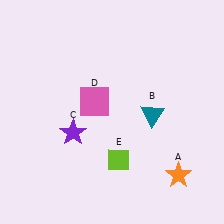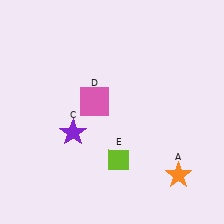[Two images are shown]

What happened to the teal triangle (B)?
The teal triangle (B) was removed in Image 2. It was in the bottom-right area of Image 1.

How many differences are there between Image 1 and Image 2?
There is 1 difference between the two images.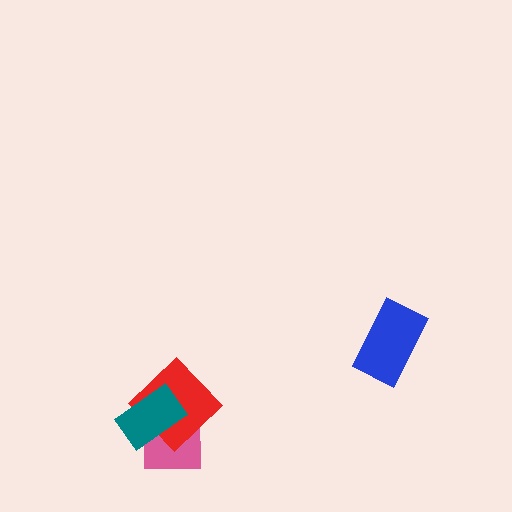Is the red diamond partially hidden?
Yes, it is partially covered by another shape.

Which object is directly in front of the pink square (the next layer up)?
The red diamond is directly in front of the pink square.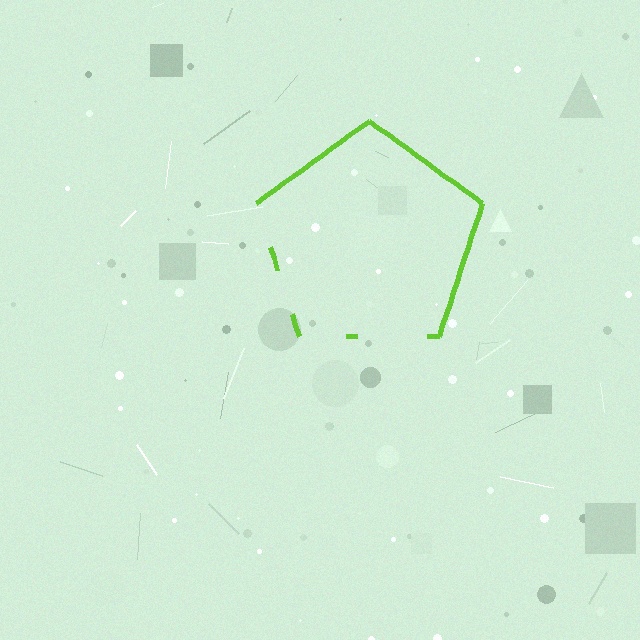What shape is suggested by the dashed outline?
The dashed outline suggests a pentagon.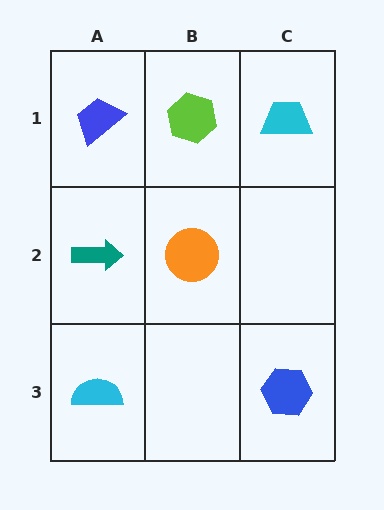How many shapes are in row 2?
2 shapes.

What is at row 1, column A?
A blue trapezoid.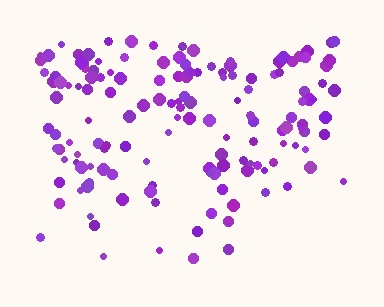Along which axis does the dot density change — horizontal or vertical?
Vertical.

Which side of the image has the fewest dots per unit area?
The bottom.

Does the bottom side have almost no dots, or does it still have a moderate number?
Still a moderate number, just noticeably fewer than the top.